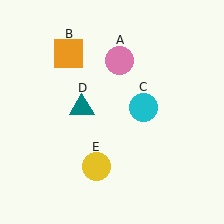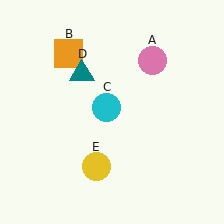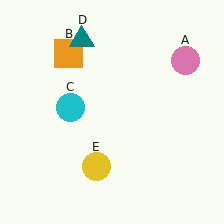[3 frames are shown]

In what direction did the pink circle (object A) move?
The pink circle (object A) moved right.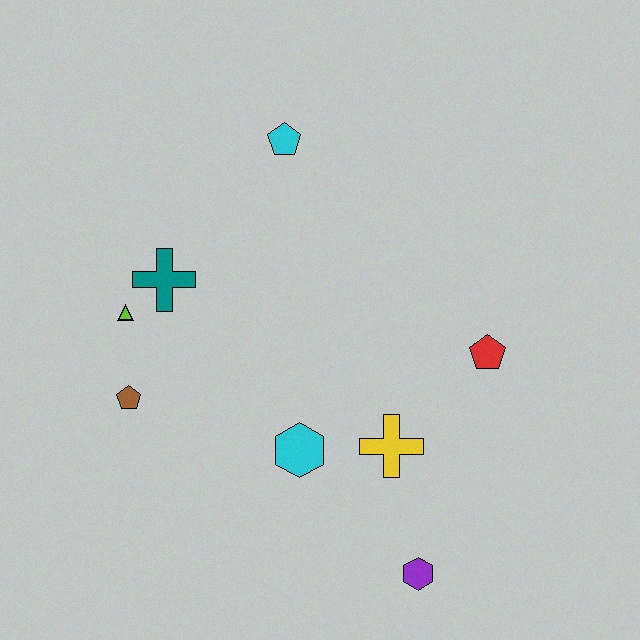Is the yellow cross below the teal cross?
Yes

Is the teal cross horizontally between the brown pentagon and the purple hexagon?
Yes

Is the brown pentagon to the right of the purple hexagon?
No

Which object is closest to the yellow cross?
The cyan hexagon is closest to the yellow cross.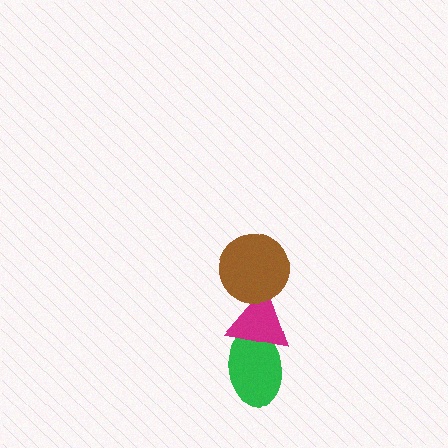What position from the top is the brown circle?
The brown circle is 1st from the top.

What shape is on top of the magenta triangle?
The brown circle is on top of the magenta triangle.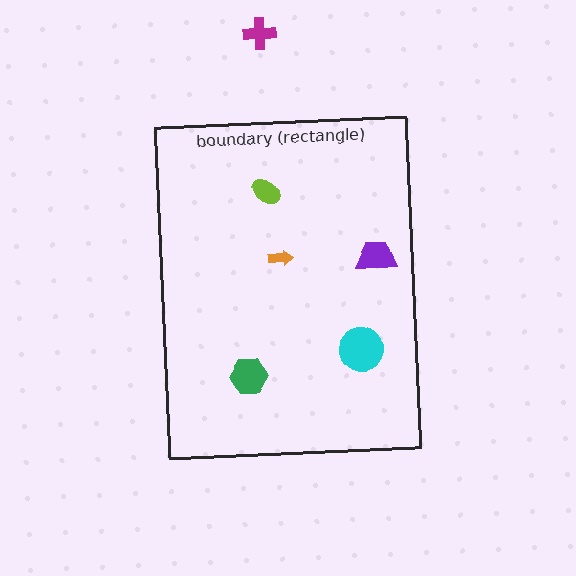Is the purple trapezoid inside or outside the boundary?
Inside.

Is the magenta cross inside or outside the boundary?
Outside.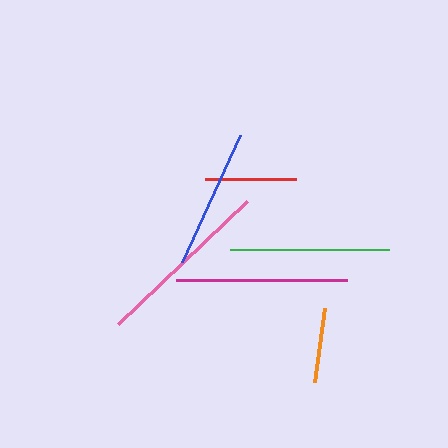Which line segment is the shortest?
The orange line is the shortest at approximately 75 pixels.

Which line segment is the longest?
The pink line is the longest at approximately 178 pixels.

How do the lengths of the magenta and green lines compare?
The magenta and green lines are approximately the same length.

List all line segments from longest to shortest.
From longest to shortest: pink, magenta, green, blue, red, orange.